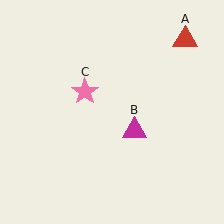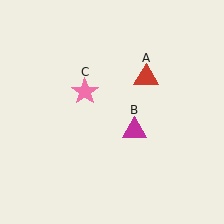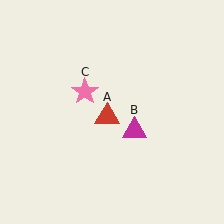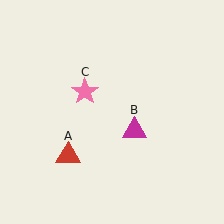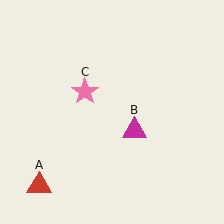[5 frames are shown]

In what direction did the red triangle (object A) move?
The red triangle (object A) moved down and to the left.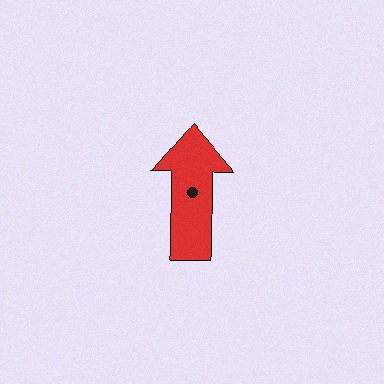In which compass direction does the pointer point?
North.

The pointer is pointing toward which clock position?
Roughly 12 o'clock.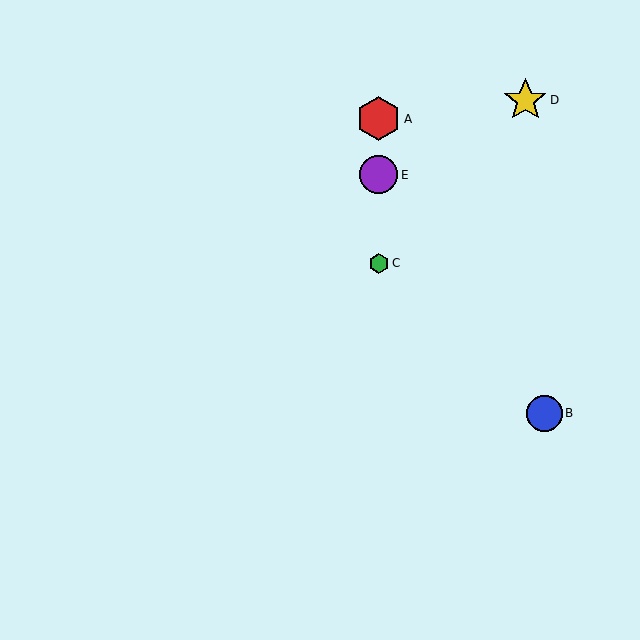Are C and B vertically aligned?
No, C is at x≈379 and B is at x≈544.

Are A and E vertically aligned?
Yes, both are at x≈379.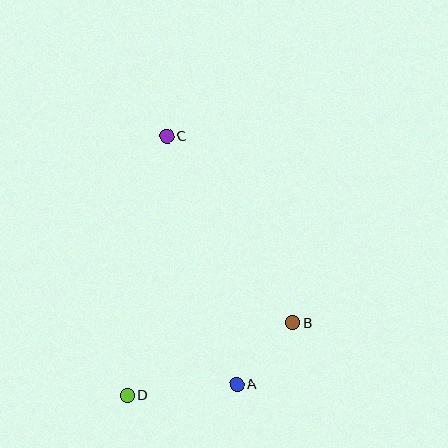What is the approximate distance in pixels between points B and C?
The distance between B and C is approximately 225 pixels.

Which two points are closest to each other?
Points A and B are closest to each other.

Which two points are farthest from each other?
Points C and D are farthest from each other.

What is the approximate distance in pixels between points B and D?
The distance between B and D is approximately 181 pixels.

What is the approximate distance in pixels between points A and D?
The distance between A and D is approximately 110 pixels.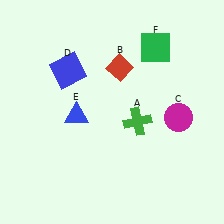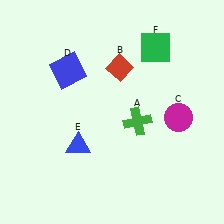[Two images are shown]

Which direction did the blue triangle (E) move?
The blue triangle (E) moved down.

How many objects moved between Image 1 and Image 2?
1 object moved between the two images.